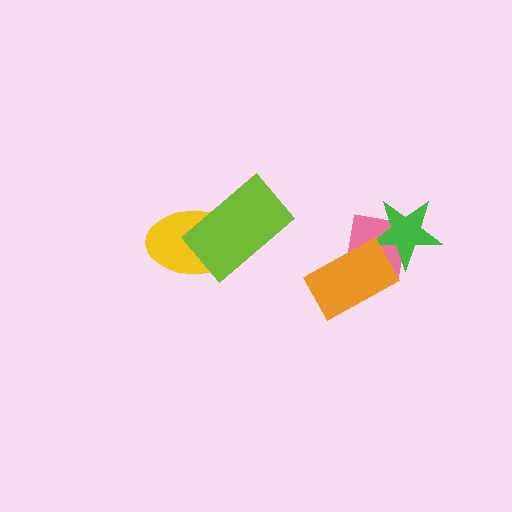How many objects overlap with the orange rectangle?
1 object overlaps with the orange rectangle.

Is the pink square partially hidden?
Yes, it is partially covered by another shape.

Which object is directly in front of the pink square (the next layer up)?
The green star is directly in front of the pink square.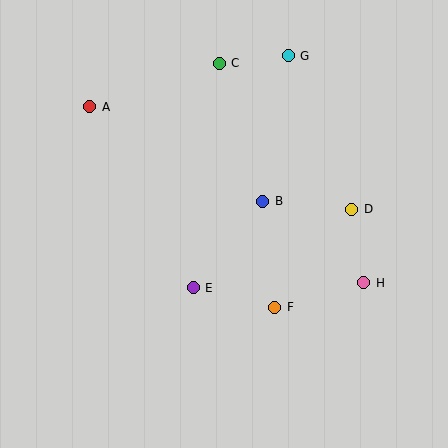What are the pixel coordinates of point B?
Point B is at (263, 201).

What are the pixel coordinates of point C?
Point C is at (219, 63).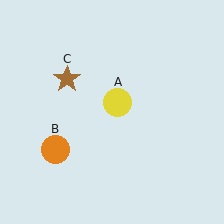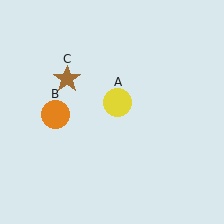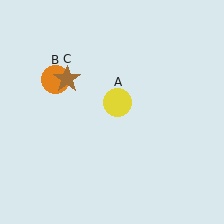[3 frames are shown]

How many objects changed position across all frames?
1 object changed position: orange circle (object B).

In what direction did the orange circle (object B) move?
The orange circle (object B) moved up.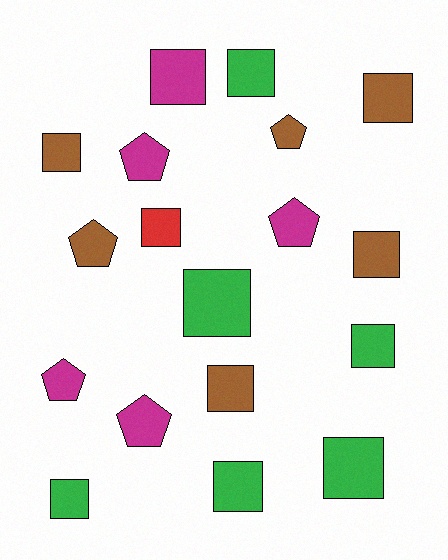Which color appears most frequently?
Green, with 6 objects.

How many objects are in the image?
There are 18 objects.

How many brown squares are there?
There are 4 brown squares.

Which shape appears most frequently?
Square, with 12 objects.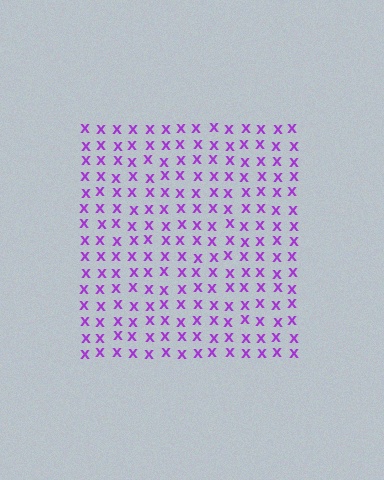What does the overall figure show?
The overall figure shows a square.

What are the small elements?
The small elements are letter X's.